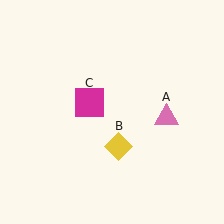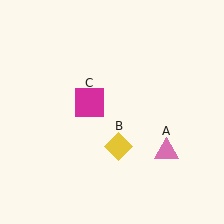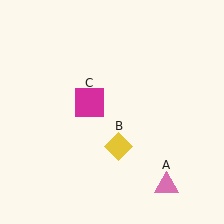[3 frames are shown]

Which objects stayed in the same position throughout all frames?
Yellow diamond (object B) and magenta square (object C) remained stationary.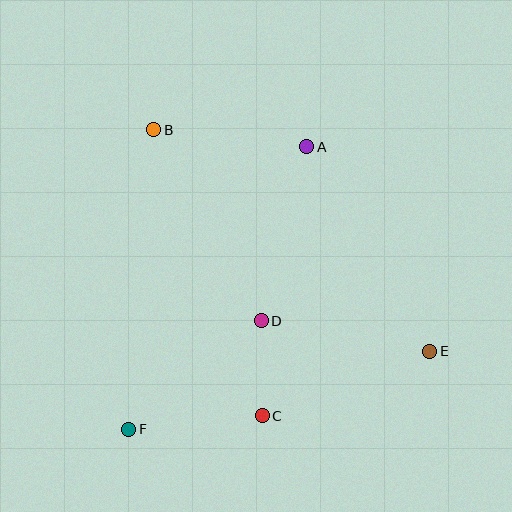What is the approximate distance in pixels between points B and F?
The distance between B and F is approximately 300 pixels.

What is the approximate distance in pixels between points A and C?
The distance between A and C is approximately 272 pixels.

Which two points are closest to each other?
Points C and D are closest to each other.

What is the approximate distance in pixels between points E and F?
The distance between E and F is approximately 311 pixels.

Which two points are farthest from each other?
Points B and E are farthest from each other.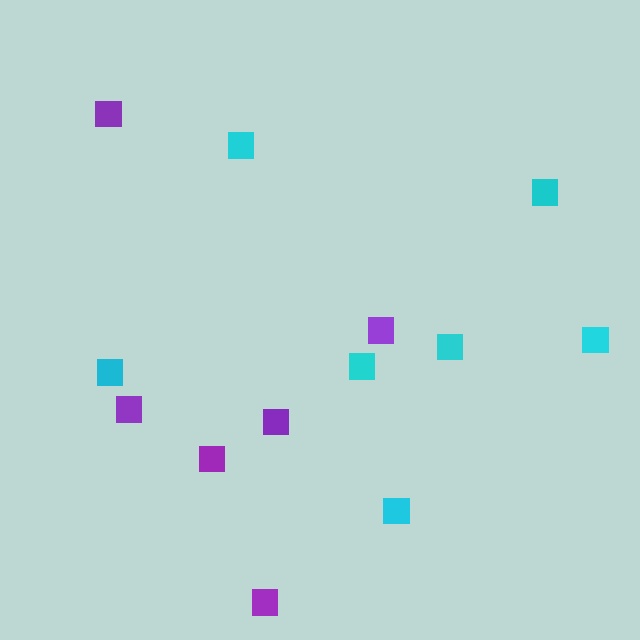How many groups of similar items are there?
There are 2 groups: one group of cyan squares (7) and one group of purple squares (6).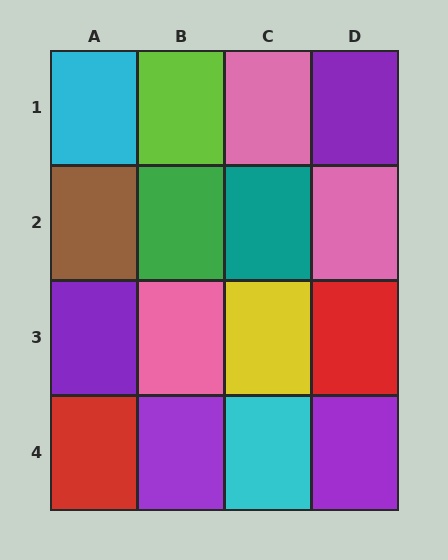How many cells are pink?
3 cells are pink.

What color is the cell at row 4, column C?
Cyan.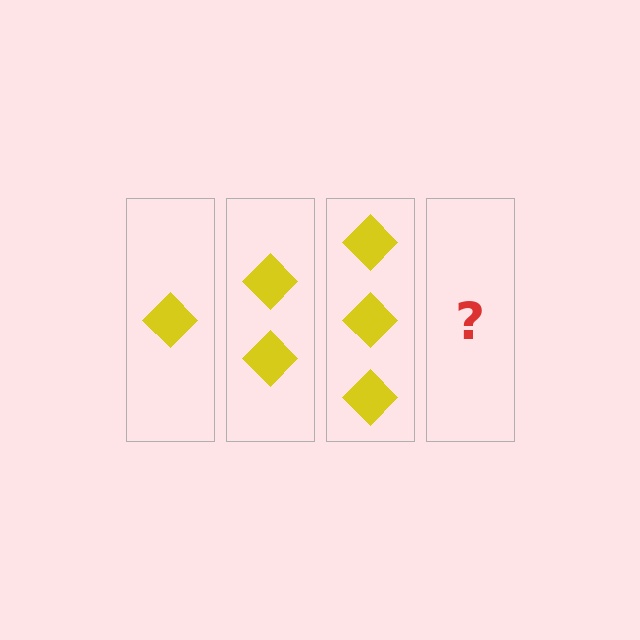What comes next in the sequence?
The next element should be 4 diamonds.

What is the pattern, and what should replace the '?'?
The pattern is that each step adds one more diamond. The '?' should be 4 diamonds.